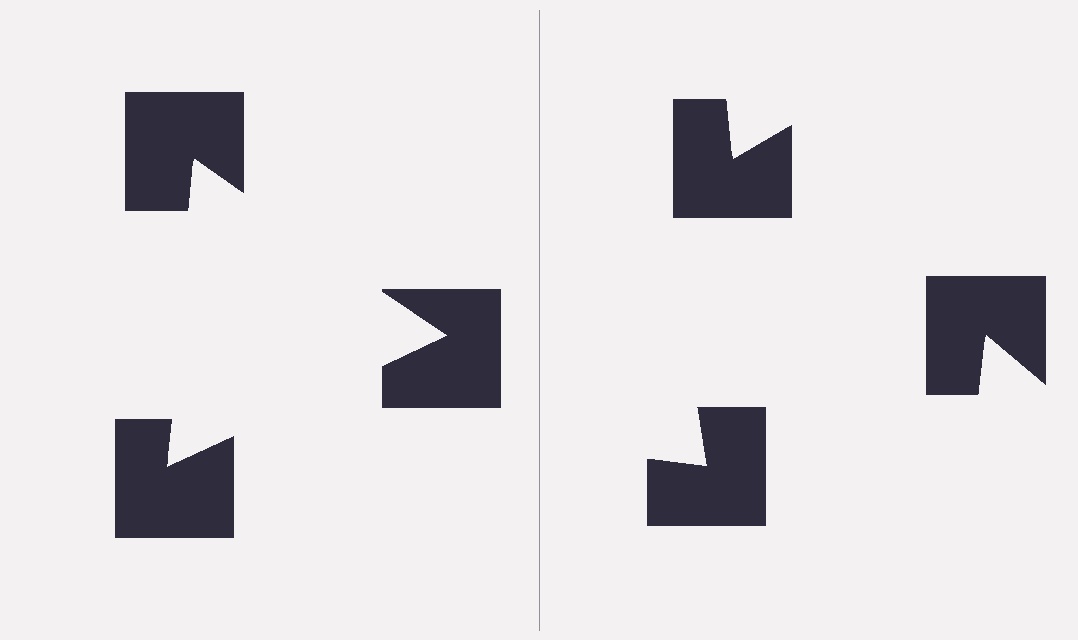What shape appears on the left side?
An illusory triangle.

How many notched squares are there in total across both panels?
6 — 3 on each side.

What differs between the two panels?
The notched squares are positioned identically on both sides; only the wedge orientations differ. On the left they align to a triangle; on the right they are misaligned.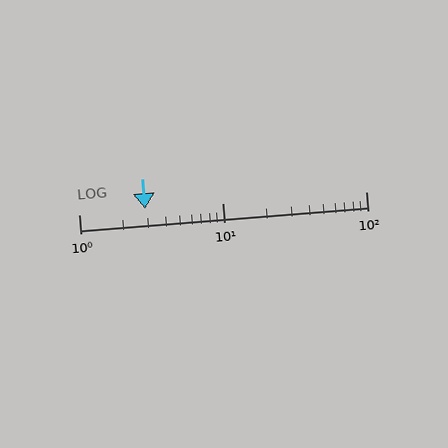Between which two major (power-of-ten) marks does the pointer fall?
The pointer is between 1 and 10.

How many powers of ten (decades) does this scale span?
The scale spans 2 decades, from 1 to 100.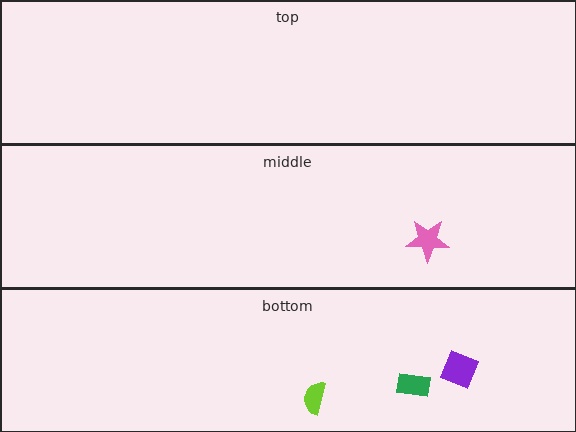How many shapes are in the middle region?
1.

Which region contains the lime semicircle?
The bottom region.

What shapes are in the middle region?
The pink star.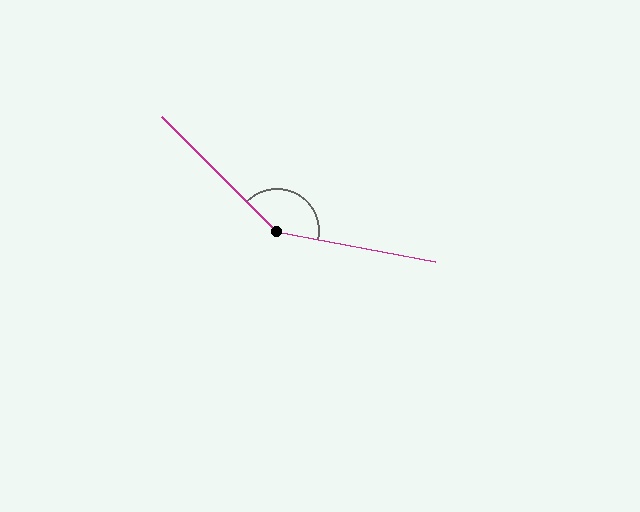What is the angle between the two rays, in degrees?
Approximately 146 degrees.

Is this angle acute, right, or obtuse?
It is obtuse.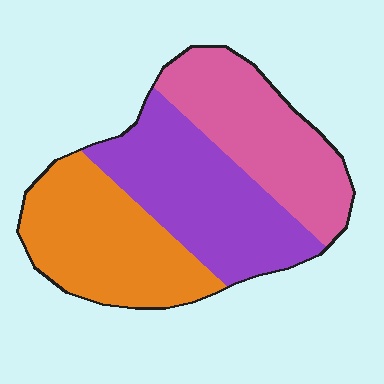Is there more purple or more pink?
Purple.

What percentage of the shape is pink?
Pink takes up about one third (1/3) of the shape.